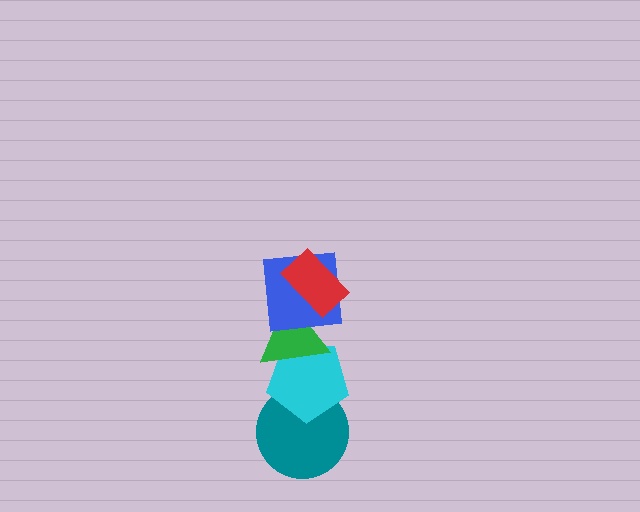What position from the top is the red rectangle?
The red rectangle is 1st from the top.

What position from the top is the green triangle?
The green triangle is 3rd from the top.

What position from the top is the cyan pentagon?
The cyan pentagon is 4th from the top.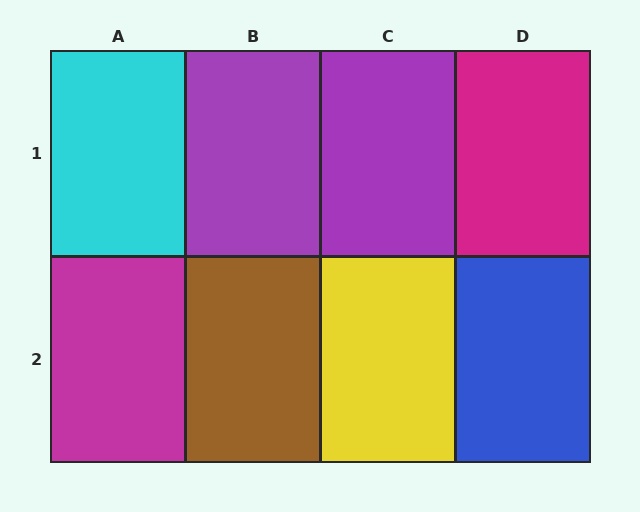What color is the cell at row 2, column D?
Blue.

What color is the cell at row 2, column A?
Magenta.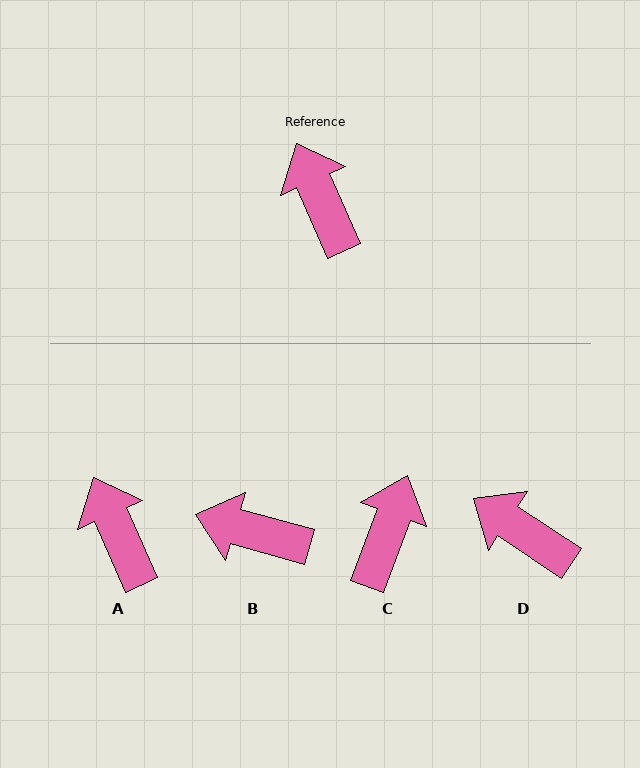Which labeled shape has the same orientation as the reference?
A.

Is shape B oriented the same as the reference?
No, it is off by about 50 degrees.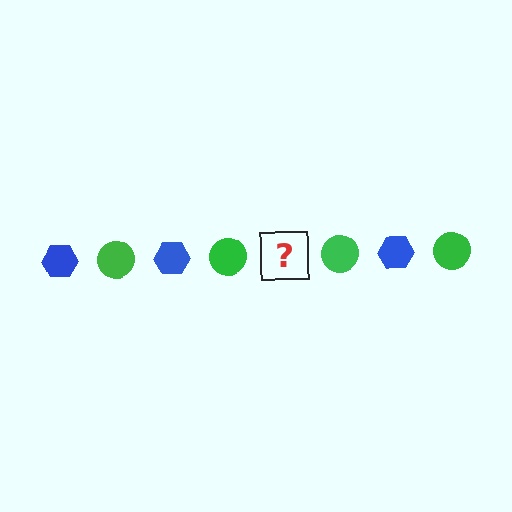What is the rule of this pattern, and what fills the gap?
The rule is that the pattern alternates between blue hexagon and green circle. The gap should be filled with a blue hexagon.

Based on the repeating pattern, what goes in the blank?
The blank should be a blue hexagon.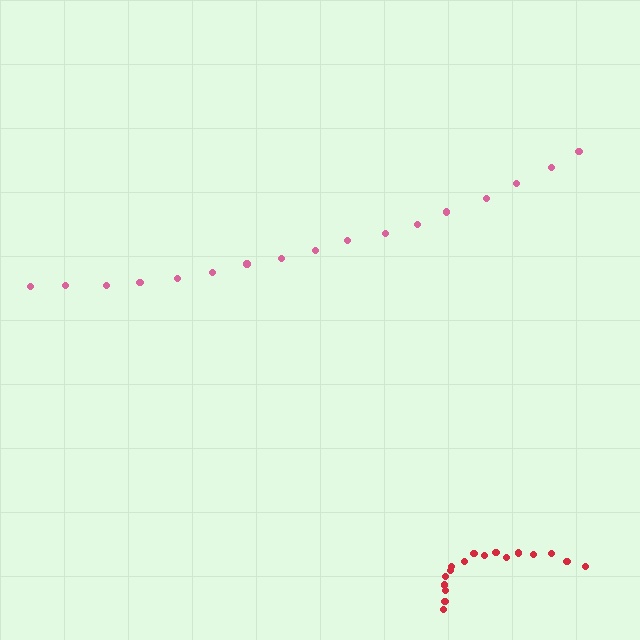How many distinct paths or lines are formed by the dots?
There are 2 distinct paths.